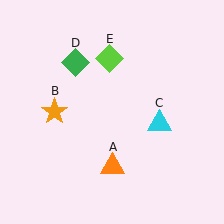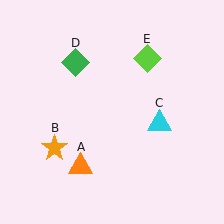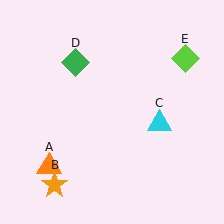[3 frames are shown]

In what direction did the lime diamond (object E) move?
The lime diamond (object E) moved right.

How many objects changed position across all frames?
3 objects changed position: orange triangle (object A), orange star (object B), lime diamond (object E).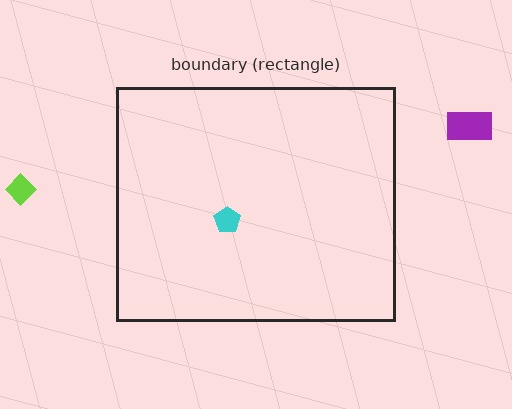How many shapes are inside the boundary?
1 inside, 2 outside.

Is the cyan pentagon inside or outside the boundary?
Inside.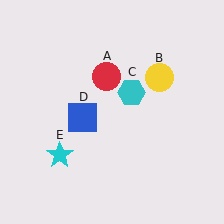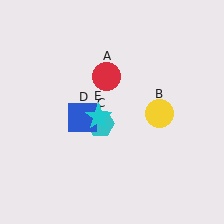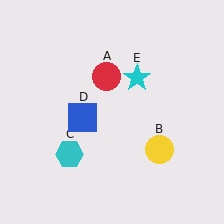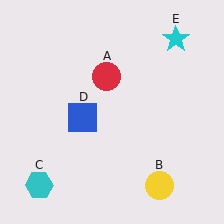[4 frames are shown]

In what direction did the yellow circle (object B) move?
The yellow circle (object B) moved down.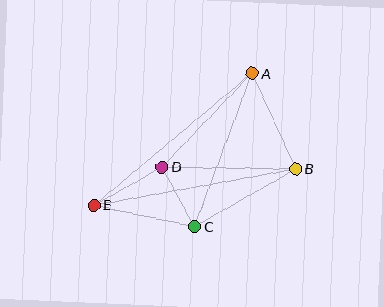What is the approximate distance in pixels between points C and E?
The distance between C and E is approximately 103 pixels.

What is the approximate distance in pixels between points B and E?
The distance between B and E is approximately 205 pixels.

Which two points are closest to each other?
Points C and D are closest to each other.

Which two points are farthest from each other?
Points A and E are farthest from each other.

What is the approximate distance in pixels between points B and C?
The distance between B and C is approximately 116 pixels.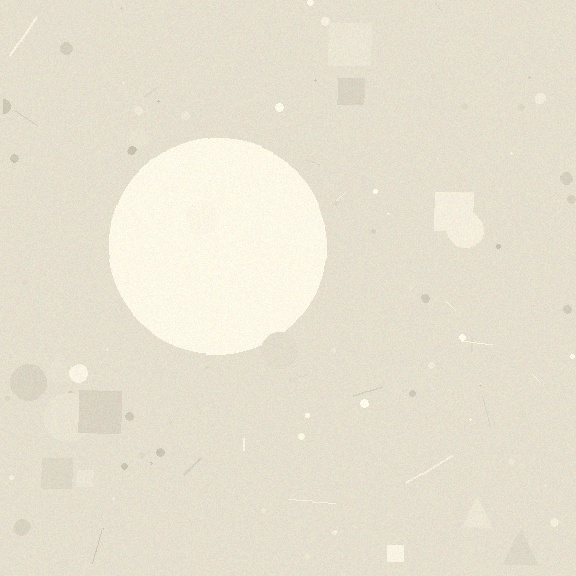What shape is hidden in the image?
A circle is hidden in the image.